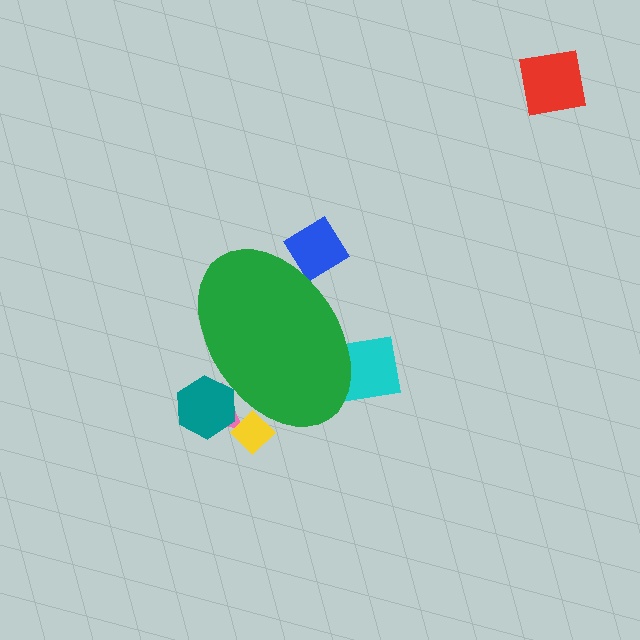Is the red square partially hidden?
No, the red square is fully visible.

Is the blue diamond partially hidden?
Yes, the blue diamond is partially hidden behind the green ellipse.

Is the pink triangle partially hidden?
Yes, the pink triangle is partially hidden behind the green ellipse.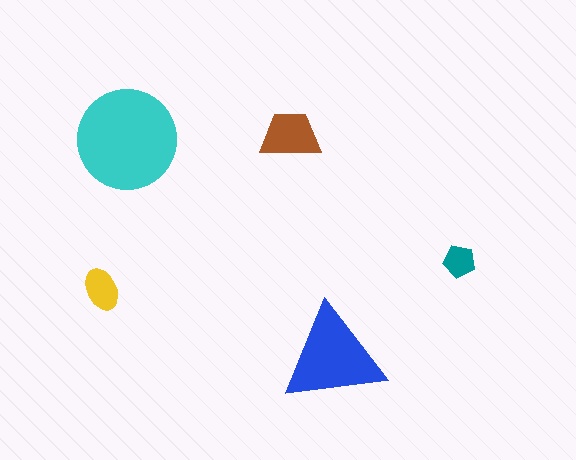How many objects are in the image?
There are 5 objects in the image.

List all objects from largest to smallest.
The cyan circle, the blue triangle, the brown trapezoid, the yellow ellipse, the teal pentagon.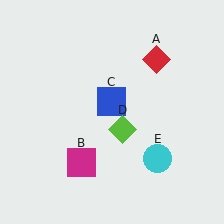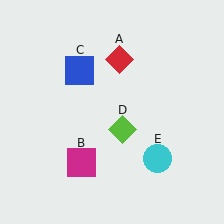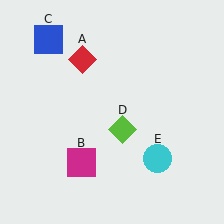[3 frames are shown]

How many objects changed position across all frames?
2 objects changed position: red diamond (object A), blue square (object C).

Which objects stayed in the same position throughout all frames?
Magenta square (object B) and lime diamond (object D) and cyan circle (object E) remained stationary.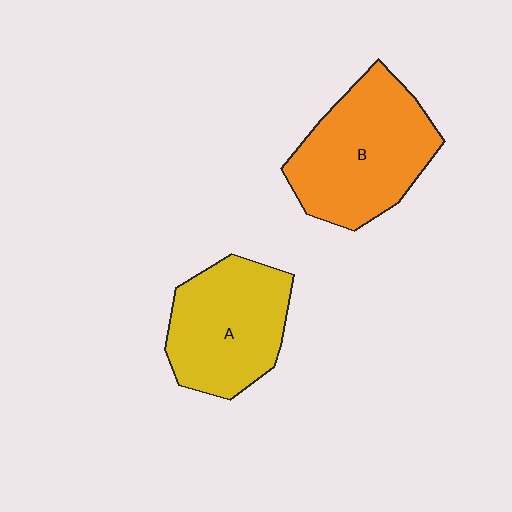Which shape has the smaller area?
Shape A (yellow).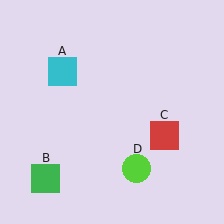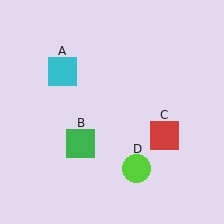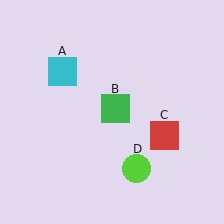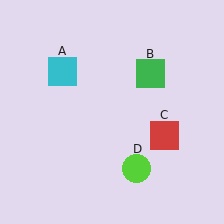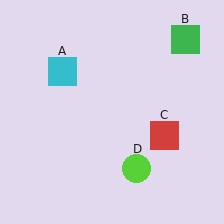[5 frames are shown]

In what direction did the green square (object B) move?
The green square (object B) moved up and to the right.